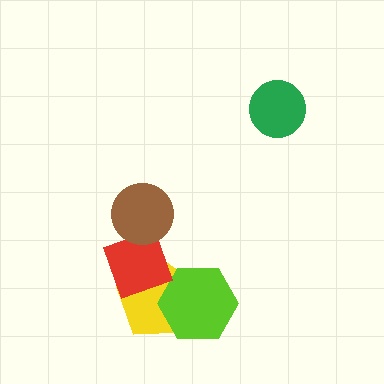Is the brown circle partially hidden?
No, no other shape covers it.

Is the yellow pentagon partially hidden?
Yes, it is partially covered by another shape.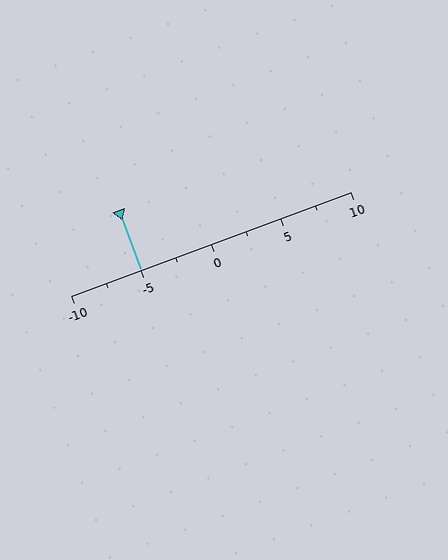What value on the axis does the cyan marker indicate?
The marker indicates approximately -5.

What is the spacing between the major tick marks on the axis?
The major ticks are spaced 5 apart.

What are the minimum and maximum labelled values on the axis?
The axis runs from -10 to 10.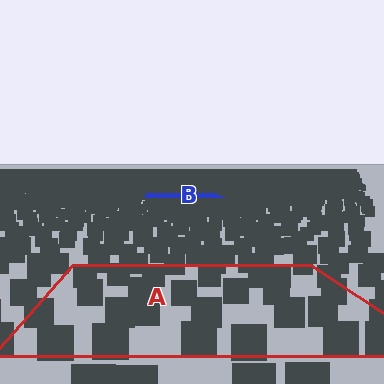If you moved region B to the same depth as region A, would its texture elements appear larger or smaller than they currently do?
They would appear larger. At a closer depth, the same texture elements are projected at a bigger on-screen size.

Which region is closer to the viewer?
Region A is closer. The texture elements there are larger and more spread out.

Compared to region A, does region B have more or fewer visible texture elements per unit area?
Region B has more texture elements per unit area — they are packed more densely because it is farther away.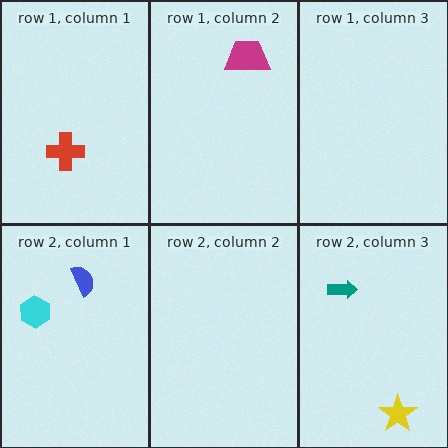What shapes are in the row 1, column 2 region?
The magenta trapezoid.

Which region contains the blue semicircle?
The row 2, column 1 region.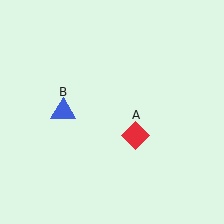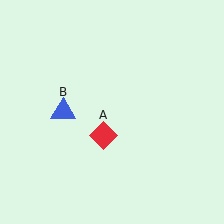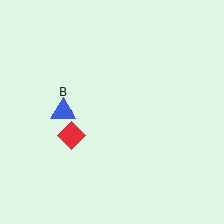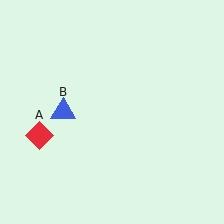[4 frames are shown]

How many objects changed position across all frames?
1 object changed position: red diamond (object A).